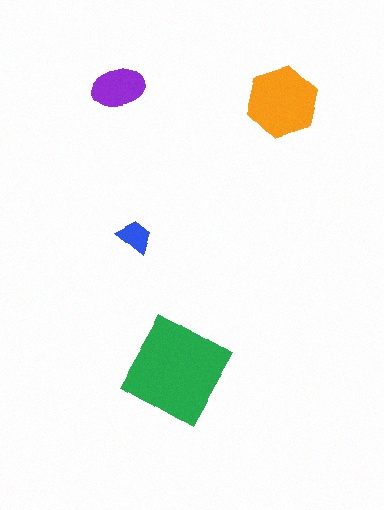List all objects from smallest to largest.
The blue trapezoid, the purple ellipse, the orange hexagon, the green diamond.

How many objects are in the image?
There are 4 objects in the image.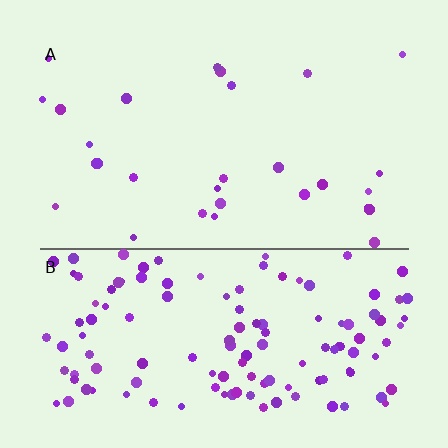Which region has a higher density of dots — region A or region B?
B (the bottom).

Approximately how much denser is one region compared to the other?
Approximately 4.6× — region B over region A.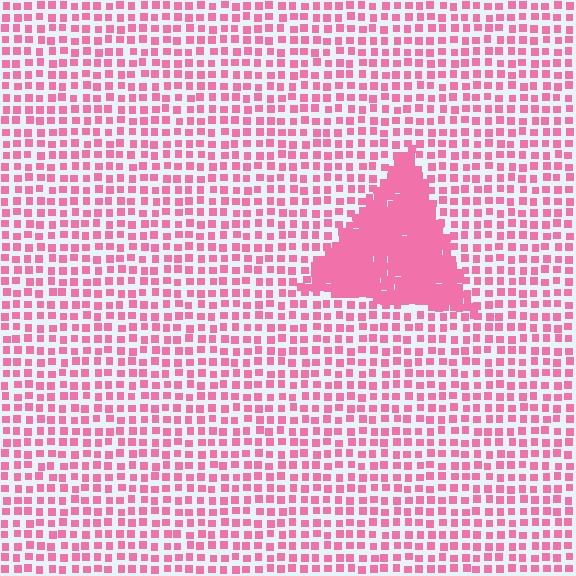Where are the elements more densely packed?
The elements are more densely packed inside the triangle boundary.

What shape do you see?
I see a triangle.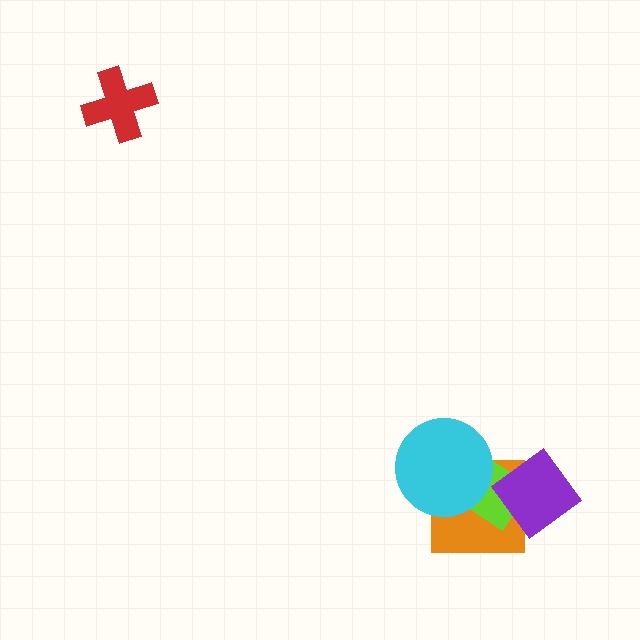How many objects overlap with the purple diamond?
2 objects overlap with the purple diamond.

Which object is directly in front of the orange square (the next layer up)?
The lime diamond is directly in front of the orange square.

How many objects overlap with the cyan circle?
2 objects overlap with the cyan circle.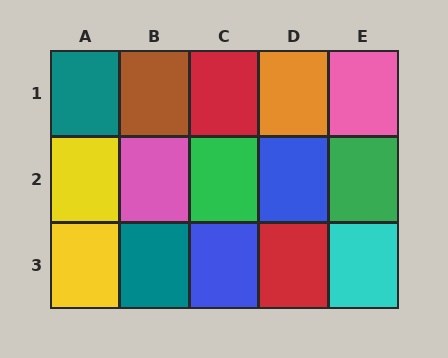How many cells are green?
2 cells are green.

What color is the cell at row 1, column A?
Teal.